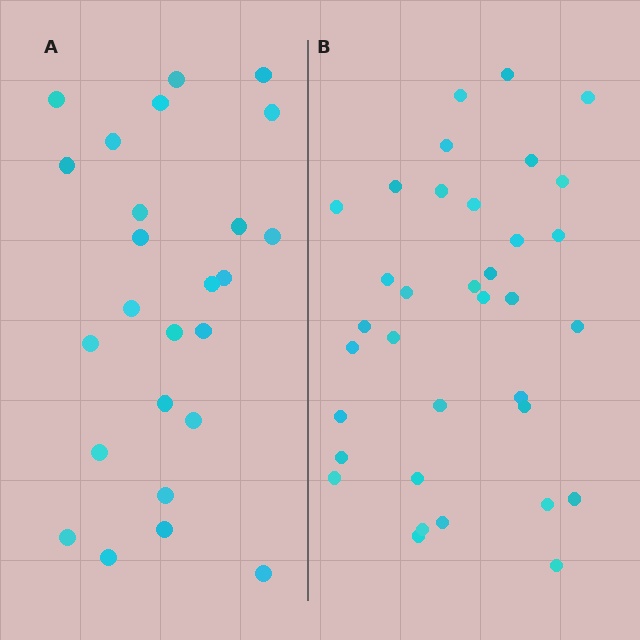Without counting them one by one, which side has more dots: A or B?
Region B (the right region) has more dots.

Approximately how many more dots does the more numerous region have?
Region B has roughly 10 or so more dots than region A.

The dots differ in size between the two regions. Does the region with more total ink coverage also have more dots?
No. Region A has more total ink coverage because its dots are larger, but region B actually contains more individual dots. Total area can be misleading — the number of items is what matters here.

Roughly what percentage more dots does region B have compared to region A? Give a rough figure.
About 40% more.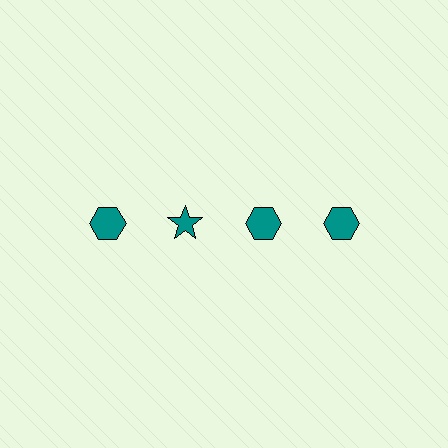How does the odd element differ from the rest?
It has a different shape: star instead of hexagon.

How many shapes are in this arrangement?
There are 4 shapes arranged in a grid pattern.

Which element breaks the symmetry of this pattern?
The teal star in the top row, second from left column breaks the symmetry. All other shapes are teal hexagons.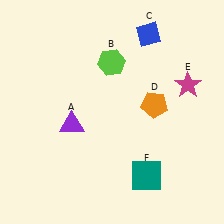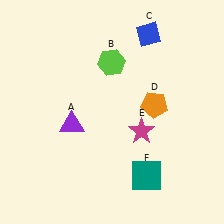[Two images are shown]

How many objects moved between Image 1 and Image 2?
1 object moved between the two images.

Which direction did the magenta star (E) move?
The magenta star (E) moved left.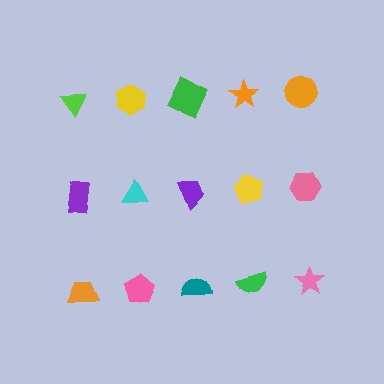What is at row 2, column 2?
A cyan triangle.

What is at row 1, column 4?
An orange star.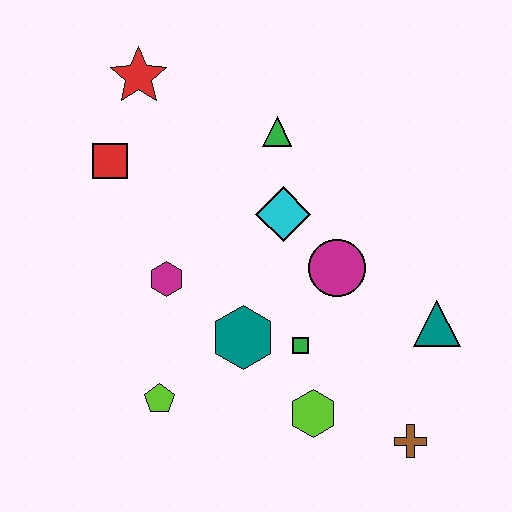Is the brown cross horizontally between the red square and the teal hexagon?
No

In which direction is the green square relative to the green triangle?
The green square is below the green triangle.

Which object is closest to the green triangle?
The cyan diamond is closest to the green triangle.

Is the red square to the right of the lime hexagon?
No